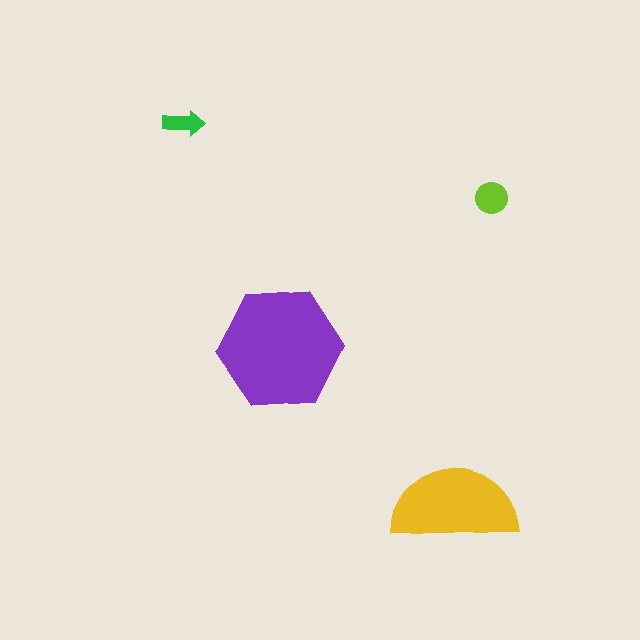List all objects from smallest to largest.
The green arrow, the lime circle, the yellow semicircle, the purple hexagon.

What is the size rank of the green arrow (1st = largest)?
4th.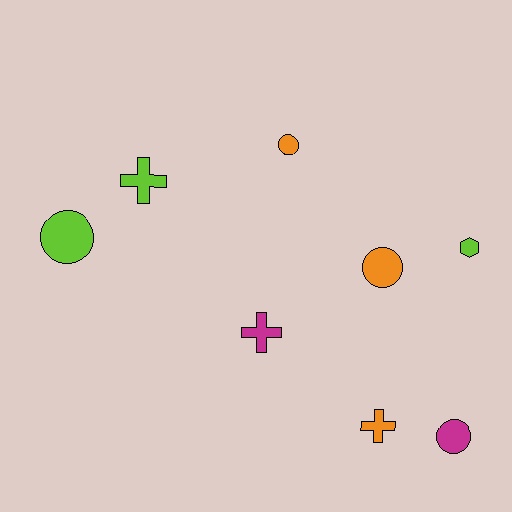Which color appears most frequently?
Orange, with 3 objects.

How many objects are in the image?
There are 8 objects.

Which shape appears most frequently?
Circle, with 4 objects.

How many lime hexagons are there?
There is 1 lime hexagon.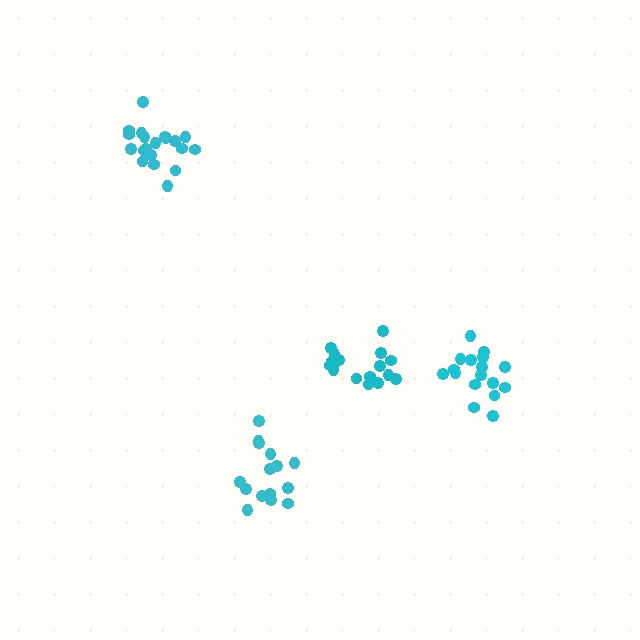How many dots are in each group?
Group 1: 20 dots, Group 2: 17 dots, Group 3: 15 dots, Group 4: 17 dots (69 total).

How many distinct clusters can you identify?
There are 4 distinct clusters.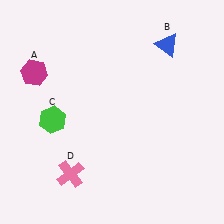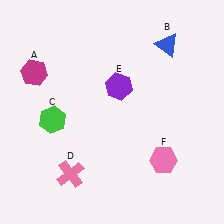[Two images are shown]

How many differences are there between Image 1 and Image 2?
There are 2 differences between the two images.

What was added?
A purple hexagon (E), a pink hexagon (F) were added in Image 2.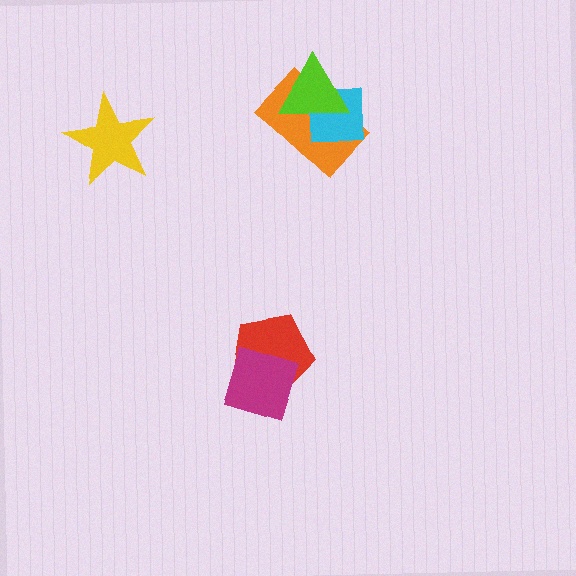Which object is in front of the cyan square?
The lime triangle is in front of the cyan square.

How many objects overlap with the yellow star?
0 objects overlap with the yellow star.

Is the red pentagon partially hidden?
Yes, it is partially covered by another shape.